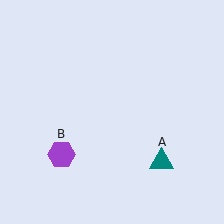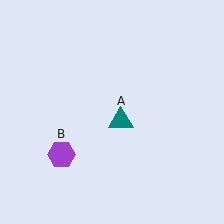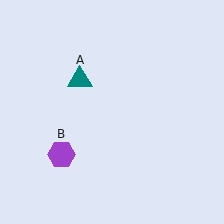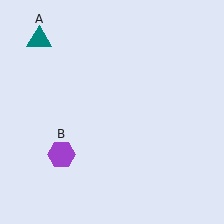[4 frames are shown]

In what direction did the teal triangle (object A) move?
The teal triangle (object A) moved up and to the left.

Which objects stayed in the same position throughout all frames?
Purple hexagon (object B) remained stationary.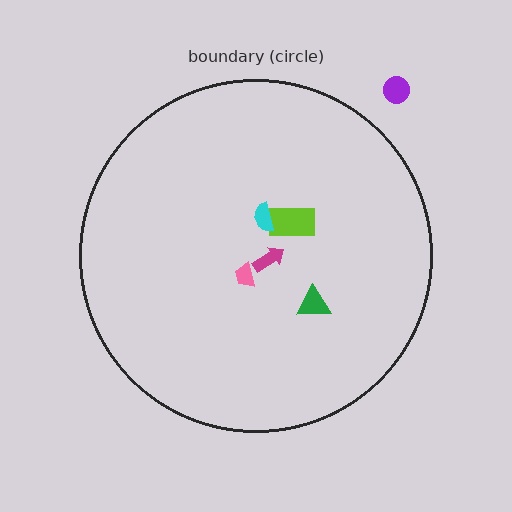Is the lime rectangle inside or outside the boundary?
Inside.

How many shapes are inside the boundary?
5 inside, 1 outside.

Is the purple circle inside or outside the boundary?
Outside.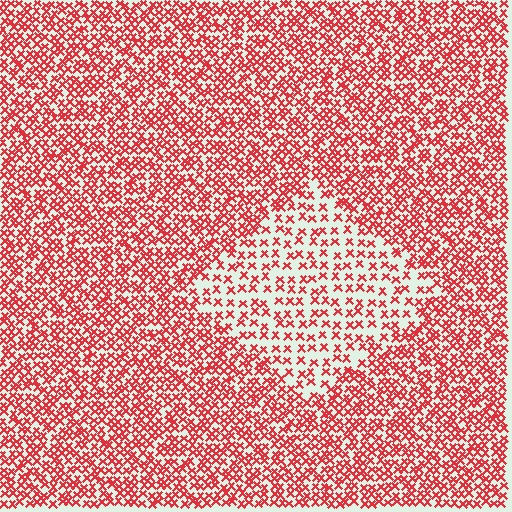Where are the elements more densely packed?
The elements are more densely packed outside the diamond boundary.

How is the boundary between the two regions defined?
The boundary is defined by a change in element density (approximately 2.1x ratio). All elements are the same color, size, and shape.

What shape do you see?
I see a diamond.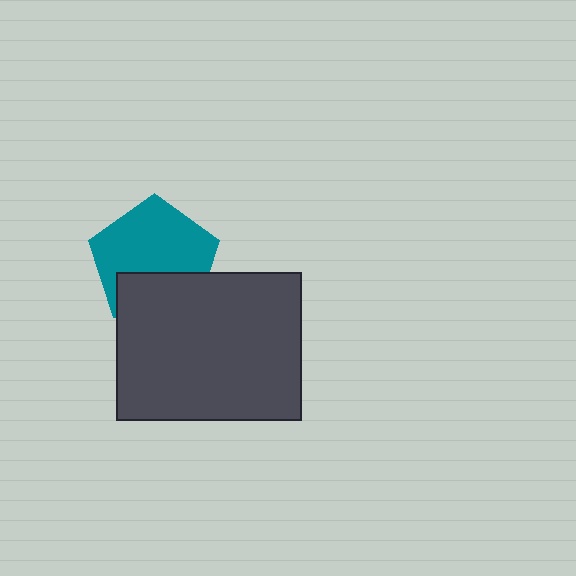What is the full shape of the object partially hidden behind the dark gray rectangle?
The partially hidden object is a teal pentagon.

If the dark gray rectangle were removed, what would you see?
You would see the complete teal pentagon.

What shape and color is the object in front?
The object in front is a dark gray rectangle.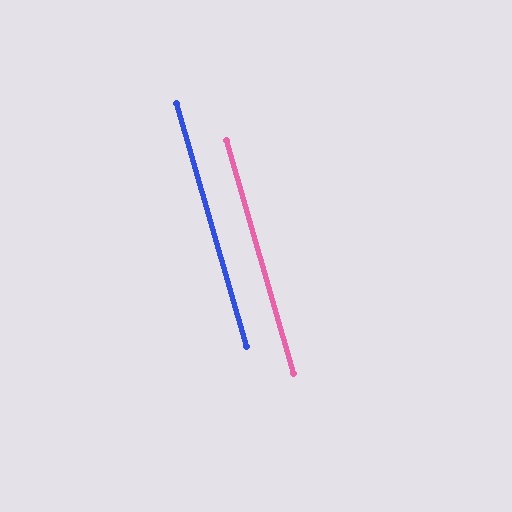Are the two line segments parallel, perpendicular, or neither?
Parallel — their directions differ by only 0.1°.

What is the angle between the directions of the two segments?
Approximately 0 degrees.